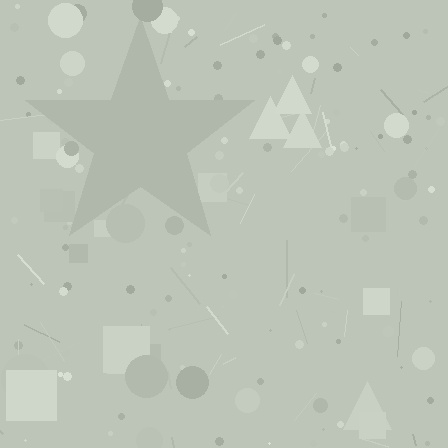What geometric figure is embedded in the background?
A star is embedded in the background.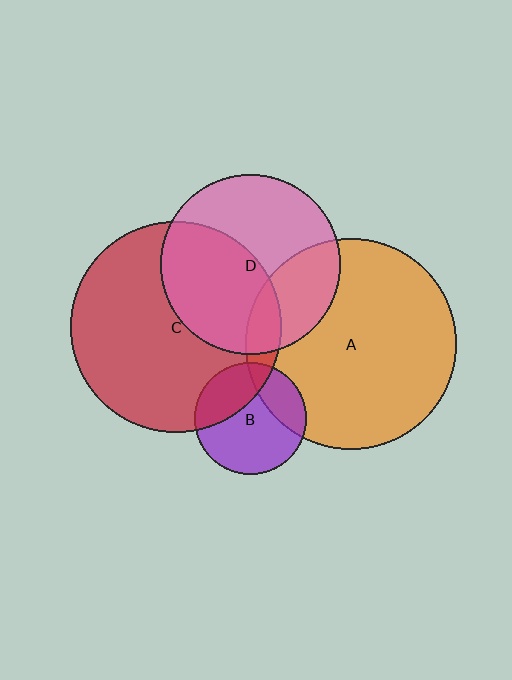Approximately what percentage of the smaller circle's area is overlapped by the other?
Approximately 30%.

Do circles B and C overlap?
Yes.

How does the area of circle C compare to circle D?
Approximately 1.4 times.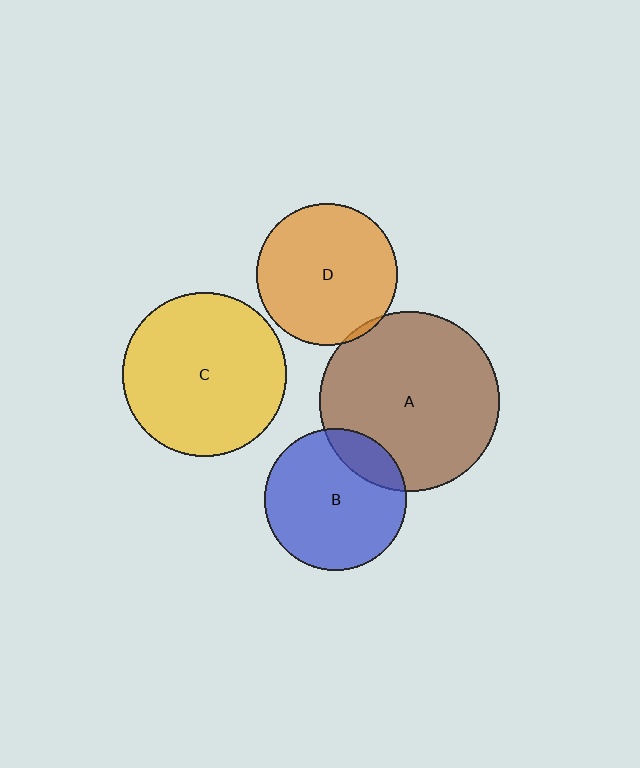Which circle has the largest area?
Circle A (brown).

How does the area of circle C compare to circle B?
Approximately 1.3 times.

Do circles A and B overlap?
Yes.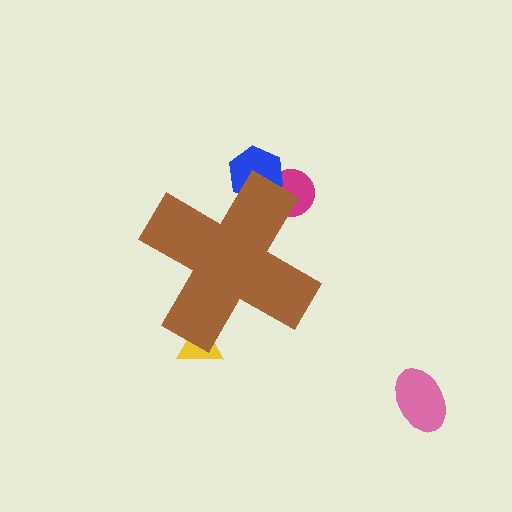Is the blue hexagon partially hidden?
Yes, the blue hexagon is partially hidden behind the brown cross.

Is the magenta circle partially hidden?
Yes, the magenta circle is partially hidden behind the brown cross.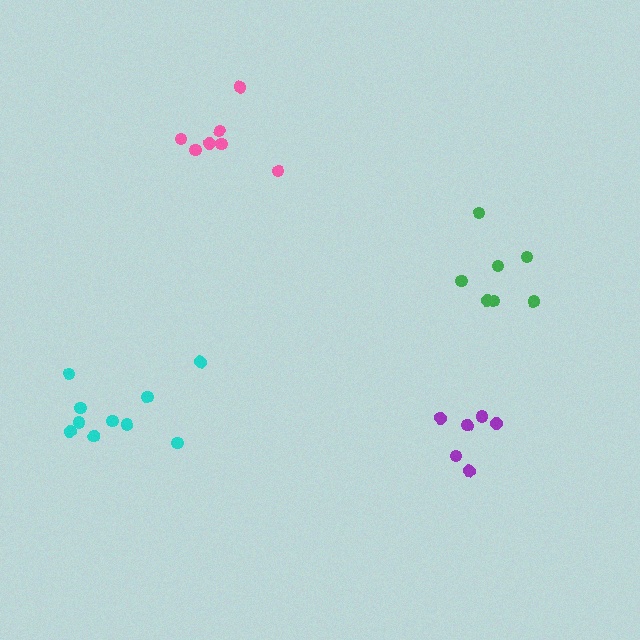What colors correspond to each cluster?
The clusters are colored: purple, cyan, pink, green.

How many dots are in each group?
Group 1: 6 dots, Group 2: 10 dots, Group 3: 7 dots, Group 4: 7 dots (30 total).